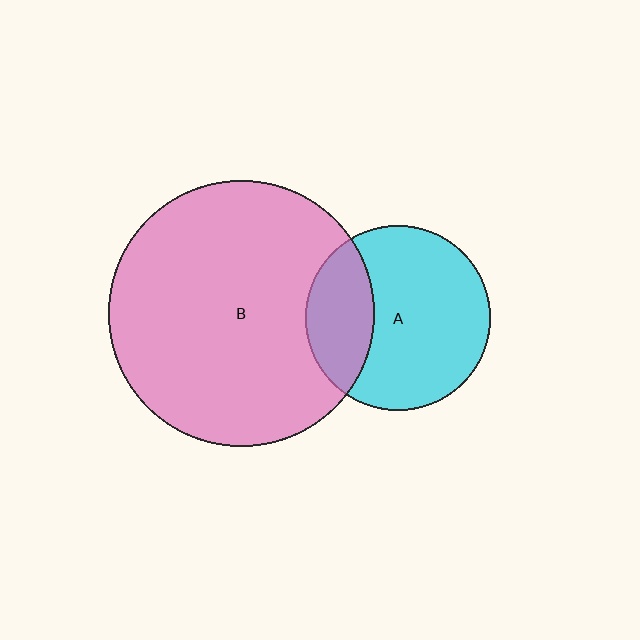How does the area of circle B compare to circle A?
Approximately 2.1 times.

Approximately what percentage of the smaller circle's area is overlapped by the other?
Approximately 30%.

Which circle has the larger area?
Circle B (pink).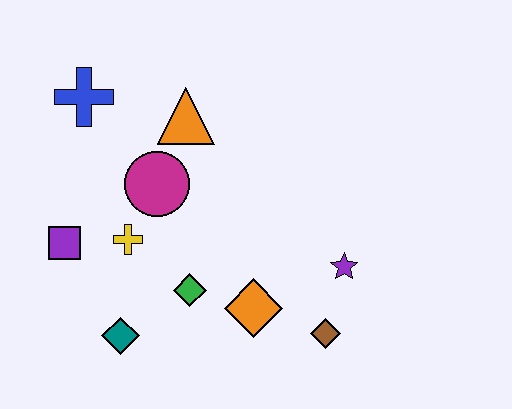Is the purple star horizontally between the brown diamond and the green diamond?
No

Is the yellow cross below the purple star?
No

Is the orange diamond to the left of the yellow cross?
No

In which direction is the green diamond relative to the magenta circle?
The green diamond is below the magenta circle.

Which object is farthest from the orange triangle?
The brown diamond is farthest from the orange triangle.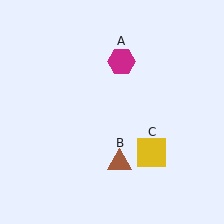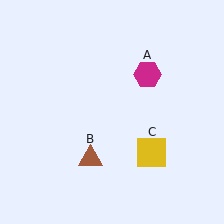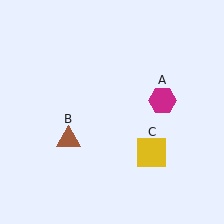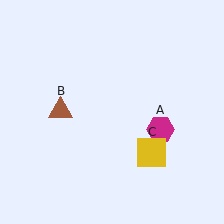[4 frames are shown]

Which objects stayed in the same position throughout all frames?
Yellow square (object C) remained stationary.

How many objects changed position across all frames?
2 objects changed position: magenta hexagon (object A), brown triangle (object B).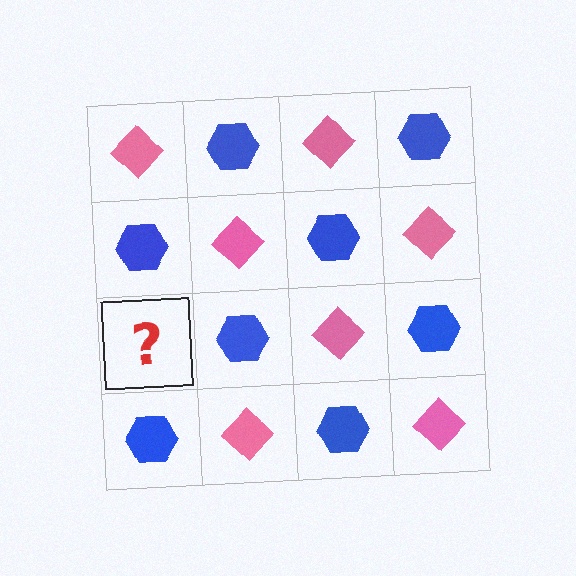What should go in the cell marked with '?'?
The missing cell should contain a pink diamond.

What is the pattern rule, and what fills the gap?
The rule is that it alternates pink diamond and blue hexagon in a checkerboard pattern. The gap should be filled with a pink diamond.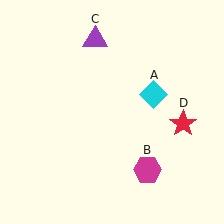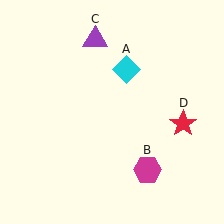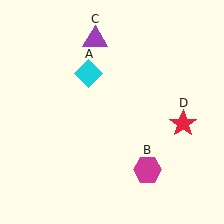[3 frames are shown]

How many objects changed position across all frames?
1 object changed position: cyan diamond (object A).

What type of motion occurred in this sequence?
The cyan diamond (object A) rotated counterclockwise around the center of the scene.